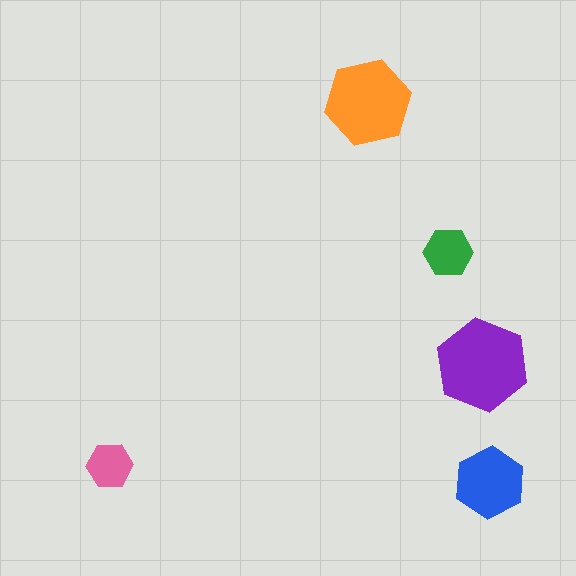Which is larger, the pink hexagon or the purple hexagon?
The purple one.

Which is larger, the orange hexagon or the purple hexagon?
The purple one.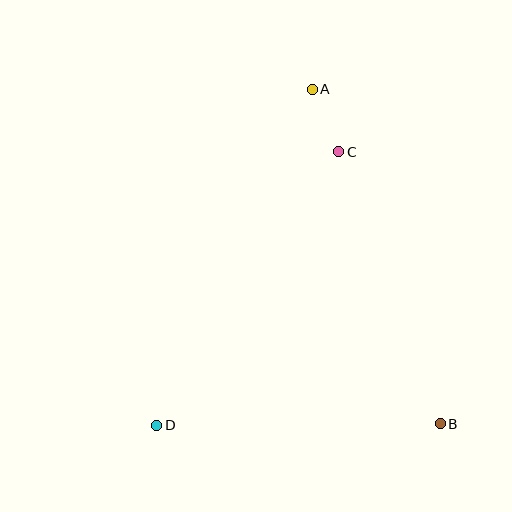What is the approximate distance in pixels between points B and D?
The distance between B and D is approximately 283 pixels.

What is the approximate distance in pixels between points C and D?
The distance between C and D is approximately 329 pixels.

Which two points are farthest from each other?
Points A and D are farthest from each other.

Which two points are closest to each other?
Points A and C are closest to each other.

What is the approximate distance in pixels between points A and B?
The distance between A and B is approximately 358 pixels.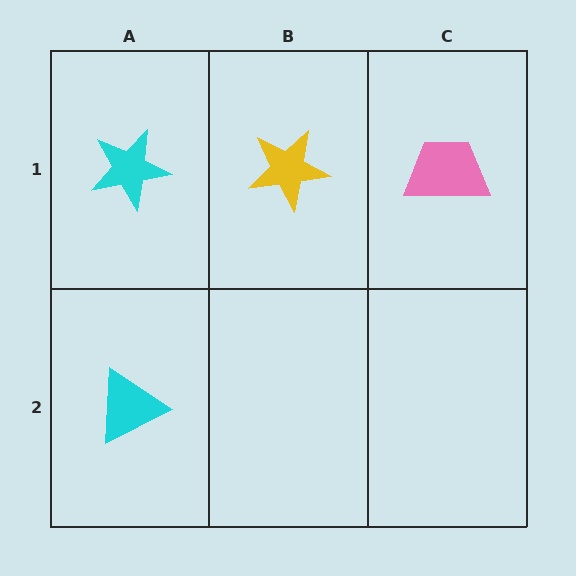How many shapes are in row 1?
3 shapes.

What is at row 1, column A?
A cyan star.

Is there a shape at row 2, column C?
No, that cell is empty.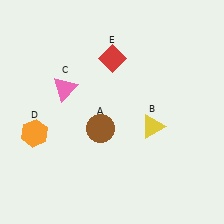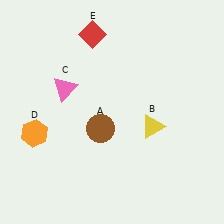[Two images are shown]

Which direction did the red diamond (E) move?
The red diamond (E) moved up.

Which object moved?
The red diamond (E) moved up.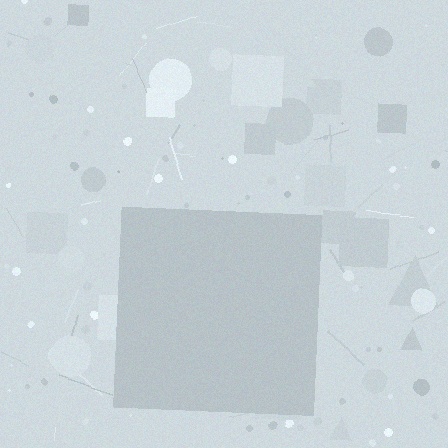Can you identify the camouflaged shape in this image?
The camouflaged shape is a square.